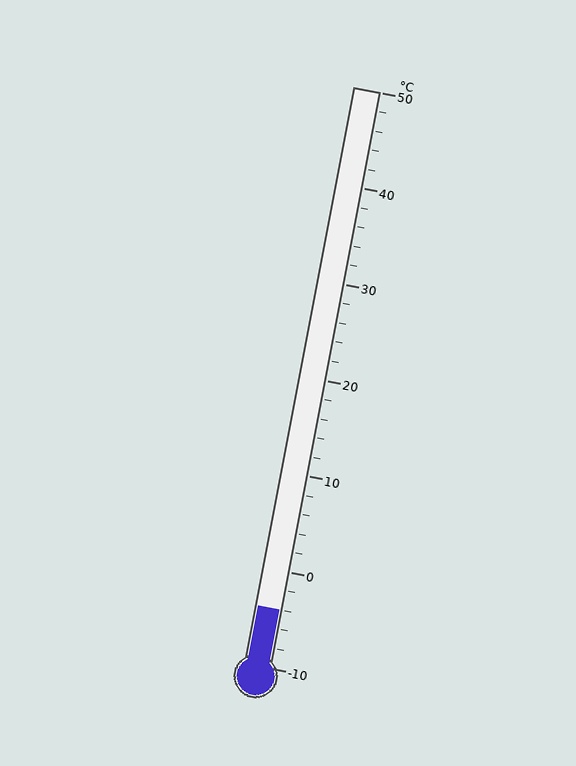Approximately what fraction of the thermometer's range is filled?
The thermometer is filled to approximately 10% of its range.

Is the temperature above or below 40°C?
The temperature is below 40°C.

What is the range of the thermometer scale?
The thermometer scale ranges from -10°C to 50°C.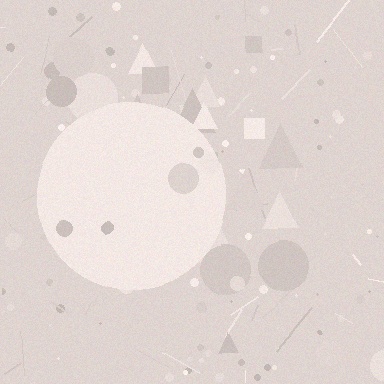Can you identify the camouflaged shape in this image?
The camouflaged shape is a circle.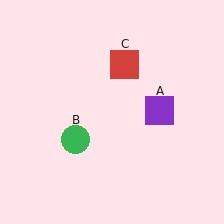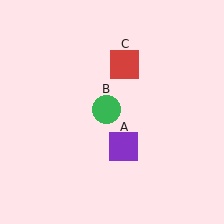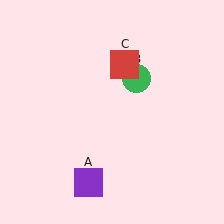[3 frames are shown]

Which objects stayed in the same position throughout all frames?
Red square (object C) remained stationary.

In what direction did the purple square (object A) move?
The purple square (object A) moved down and to the left.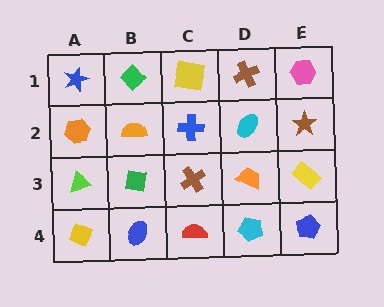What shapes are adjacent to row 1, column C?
A blue cross (row 2, column C), a green diamond (row 1, column B), a brown cross (row 1, column D).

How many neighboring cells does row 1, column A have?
2.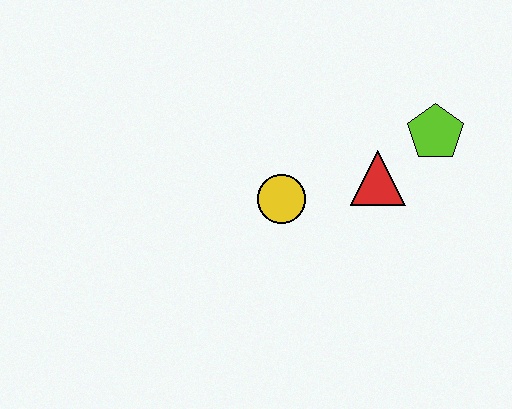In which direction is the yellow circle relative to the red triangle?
The yellow circle is to the left of the red triangle.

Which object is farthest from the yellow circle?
The lime pentagon is farthest from the yellow circle.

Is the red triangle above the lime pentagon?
No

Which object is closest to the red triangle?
The lime pentagon is closest to the red triangle.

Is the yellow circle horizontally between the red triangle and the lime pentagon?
No